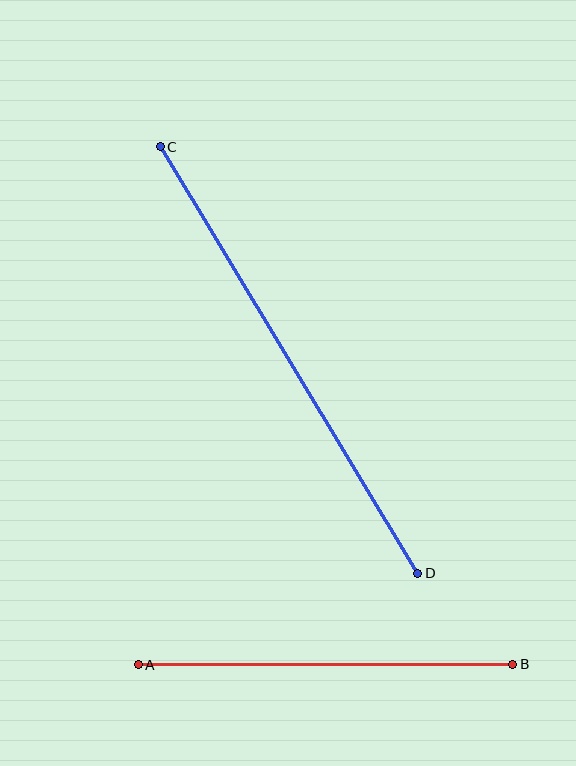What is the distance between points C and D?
The distance is approximately 498 pixels.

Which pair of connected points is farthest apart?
Points C and D are farthest apart.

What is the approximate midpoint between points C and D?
The midpoint is at approximately (289, 360) pixels.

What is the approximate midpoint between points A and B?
The midpoint is at approximately (325, 664) pixels.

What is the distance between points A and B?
The distance is approximately 374 pixels.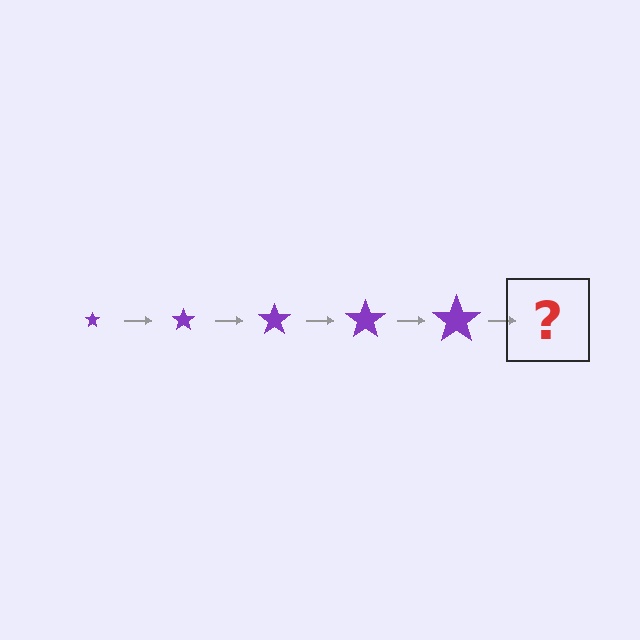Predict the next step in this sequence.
The next step is a purple star, larger than the previous one.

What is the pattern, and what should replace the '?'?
The pattern is that the star gets progressively larger each step. The '?' should be a purple star, larger than the previous one.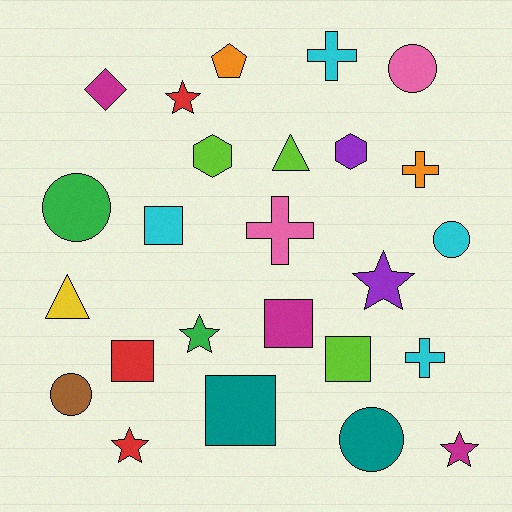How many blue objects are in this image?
There are no blue objects.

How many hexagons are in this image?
There are 2 hexagons.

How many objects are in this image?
There are 25 objects.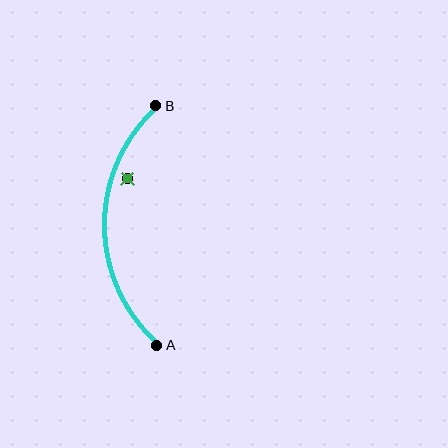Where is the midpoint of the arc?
The arc midpoint is the point on the curve farthest from the straight line joining A and B. It sits to the left of that line.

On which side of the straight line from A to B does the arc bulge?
The arc bulges to the left of the straight line connecting A and B.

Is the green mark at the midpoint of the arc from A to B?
No — the green mark does not lie on the arc at all. It sits slightly inside the curve.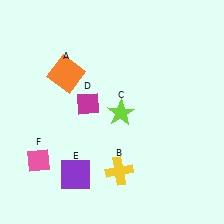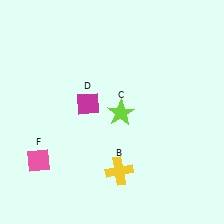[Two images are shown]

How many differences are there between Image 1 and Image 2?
There are 2 differences between the two images.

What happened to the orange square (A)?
The orange square (A) was removed in Image 2. It was in the top-left area of Image 1.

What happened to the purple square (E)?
The purple square (E) was removed in Image 2. It was in the bottom-left area of Image 1.